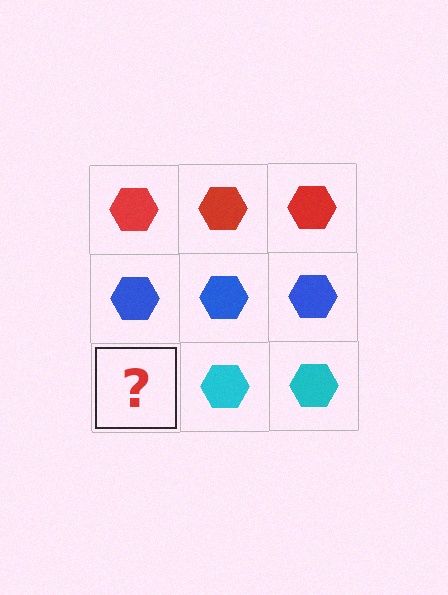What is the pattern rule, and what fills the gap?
The rule is that each row has a consistent color. The gap should be filled with a cyan hexagon.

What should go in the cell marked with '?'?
The missing cell should contain a cyan hexagon.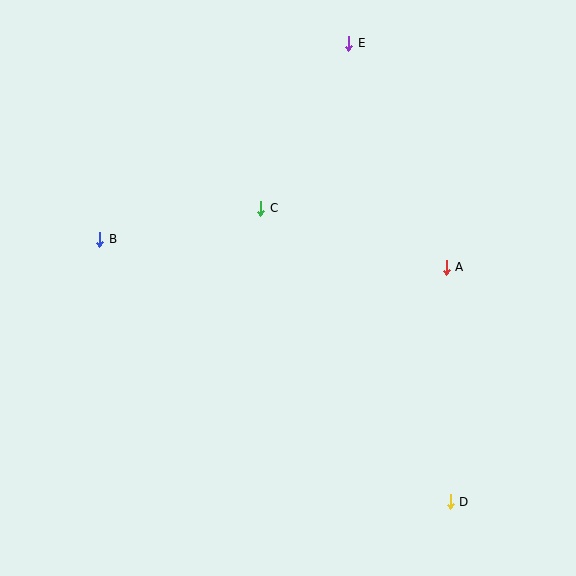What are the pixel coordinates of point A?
Point A is at (446, 267).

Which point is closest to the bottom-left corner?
Point B is closest to the bottom-left corner.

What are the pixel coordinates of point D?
Point D is at (450, 502).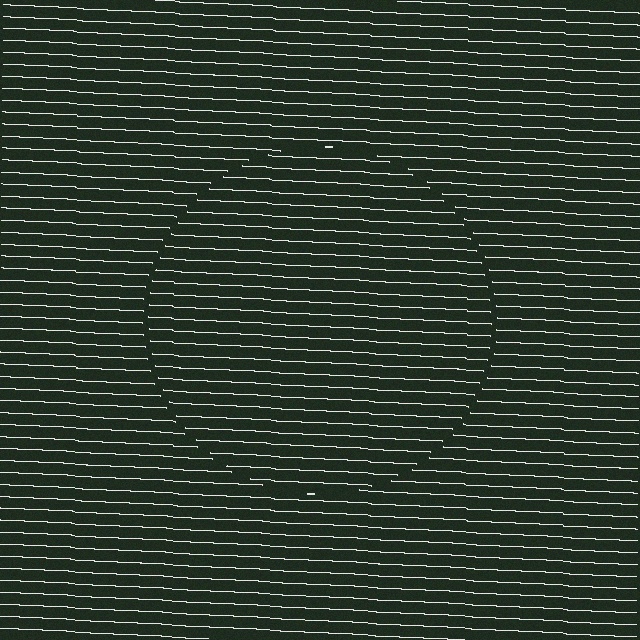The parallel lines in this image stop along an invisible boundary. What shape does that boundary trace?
An illusory circle. The interior of the shape contains the same grating, shifted by half a period — the contour is defined by the phase discontinuity where line-ends from the inner and outer gratings abut.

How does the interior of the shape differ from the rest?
The interior of the shape contains the same grating, shifted by half a period — the contour is defined by the phase discontinuity where line-ends from the inner and outer gratings abut.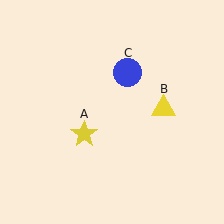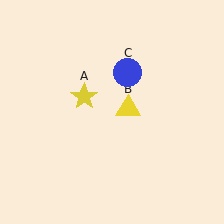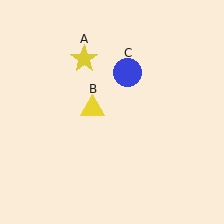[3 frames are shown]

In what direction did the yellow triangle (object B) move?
The yellow triangle (object B) moved left.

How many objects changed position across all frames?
2 objects changed position: yellow star (object A), yellow triangle (object B).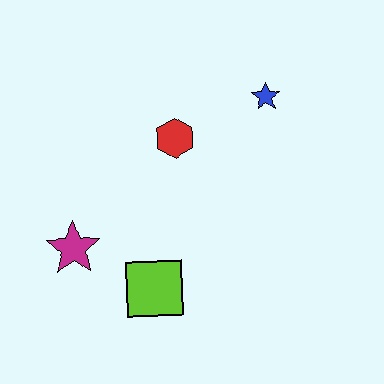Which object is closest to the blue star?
The red hexagon is closest to the blue star.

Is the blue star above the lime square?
Yes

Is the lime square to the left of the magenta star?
No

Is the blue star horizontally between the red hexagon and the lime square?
No